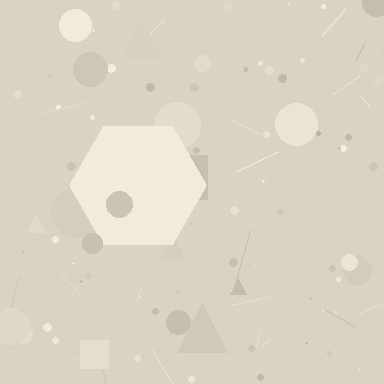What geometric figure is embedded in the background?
A hexagon is embedded in the background.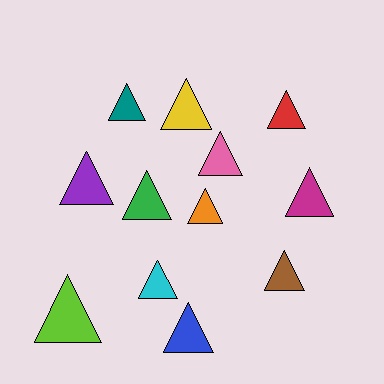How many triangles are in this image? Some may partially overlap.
There are 12 triangles.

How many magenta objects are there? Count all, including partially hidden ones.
There is 1 magenta object.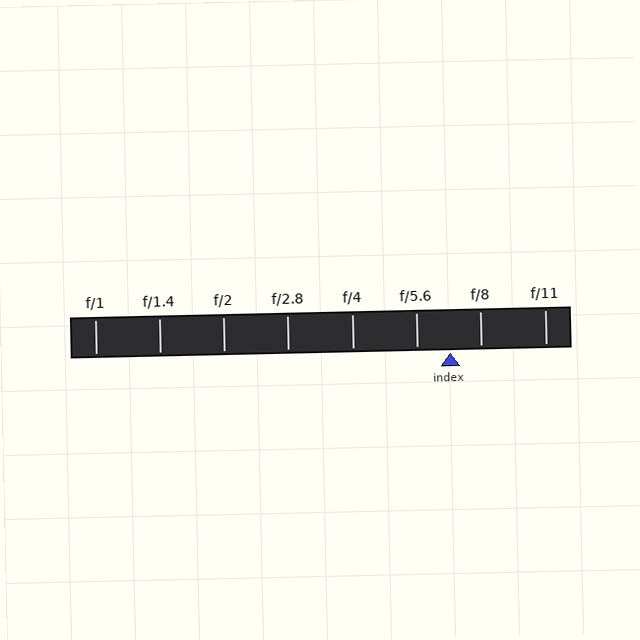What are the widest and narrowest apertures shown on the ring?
The widest aperture shown is f/1 and the narrowest is f/11.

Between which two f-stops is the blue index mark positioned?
The index mark is between f/5.6 and f/8.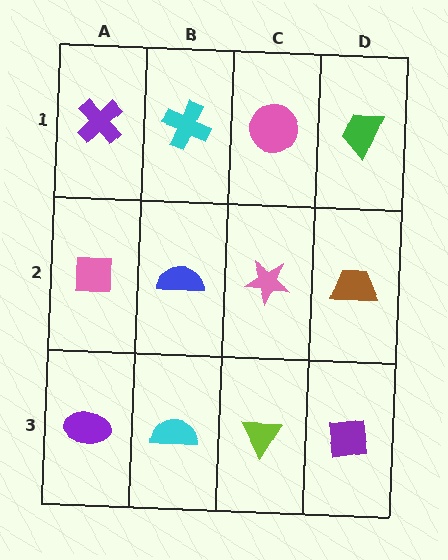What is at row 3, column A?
A purple ellipse.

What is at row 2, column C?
A pink star.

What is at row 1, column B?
A cyan cross.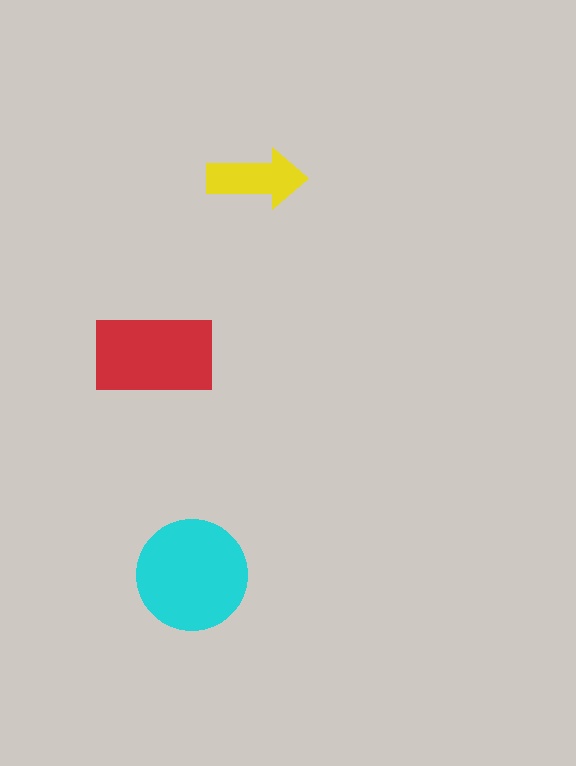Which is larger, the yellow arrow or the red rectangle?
The red rectangle.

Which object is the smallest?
The yellow arrow.